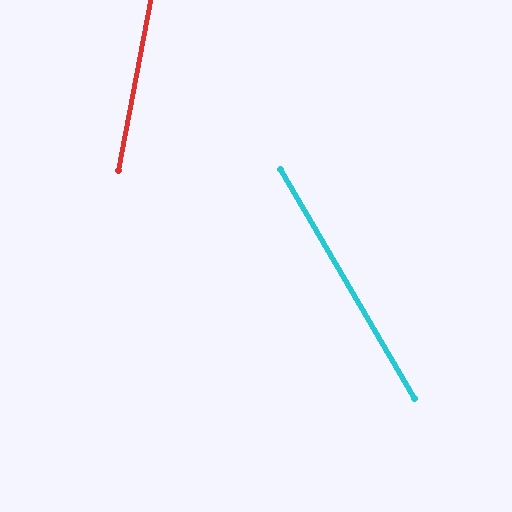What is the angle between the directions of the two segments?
Approximately 41 degrees.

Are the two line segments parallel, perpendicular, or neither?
Neither parallel nor perpendicular — they differ by about 41°.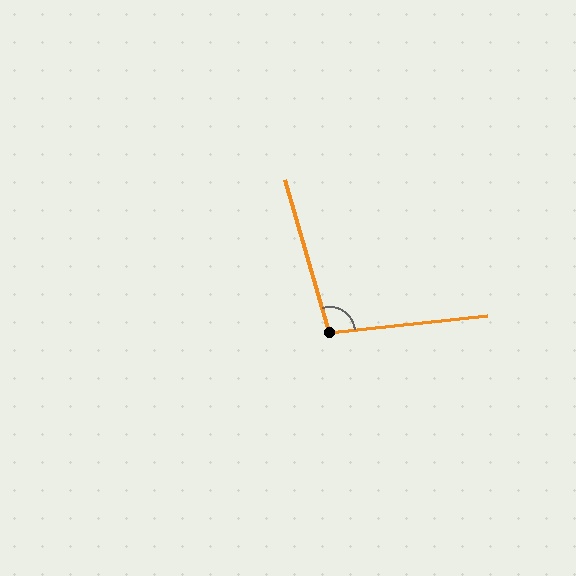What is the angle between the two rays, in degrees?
Approximately 100 degrees.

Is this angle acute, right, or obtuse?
It is obtuse.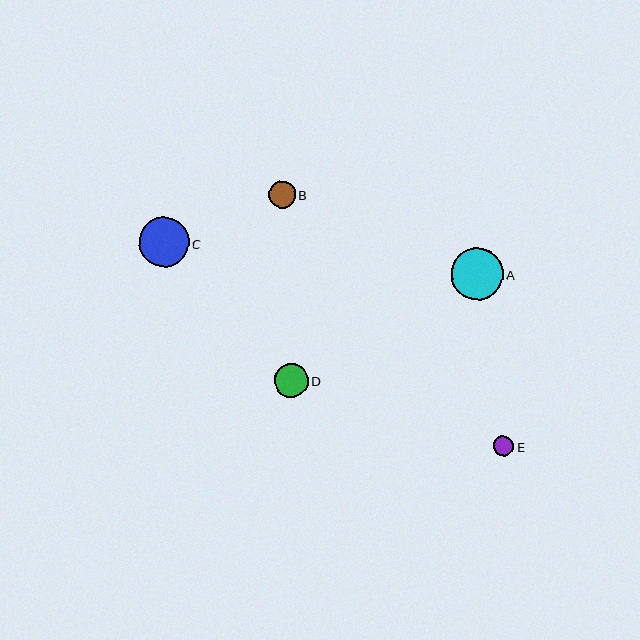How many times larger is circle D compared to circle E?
Circle D is approximately 1.7 times the size of circle E.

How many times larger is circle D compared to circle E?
Circle D is approximately 1.7 times the size of circle E.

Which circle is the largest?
Circle A is the largest with a size of approximately 52 pixels.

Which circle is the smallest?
Circle E is the smallest with a size of approximately 20 pixels.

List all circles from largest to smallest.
From largest to smallest: A, C, D, B, E.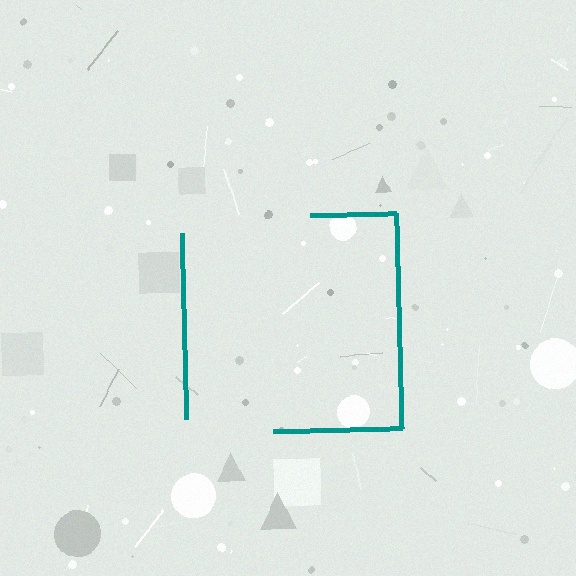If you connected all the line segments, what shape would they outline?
They would outline a square.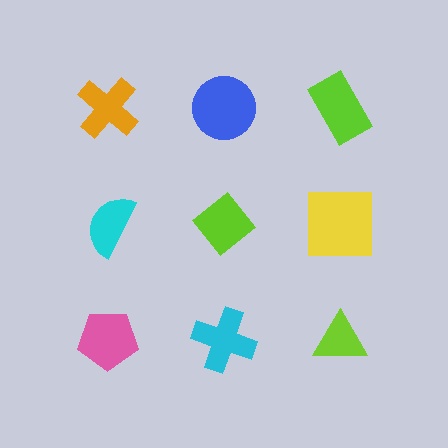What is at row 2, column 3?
A yellow square.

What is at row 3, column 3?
A lime triangle.